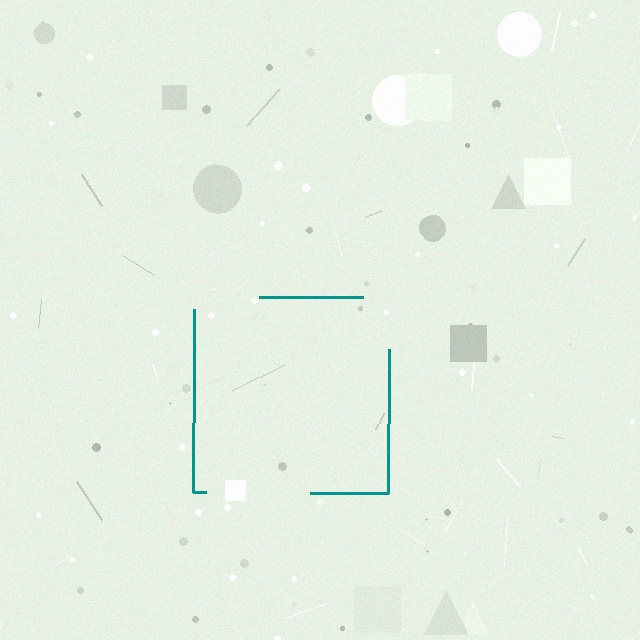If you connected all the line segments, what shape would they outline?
They would outline a square.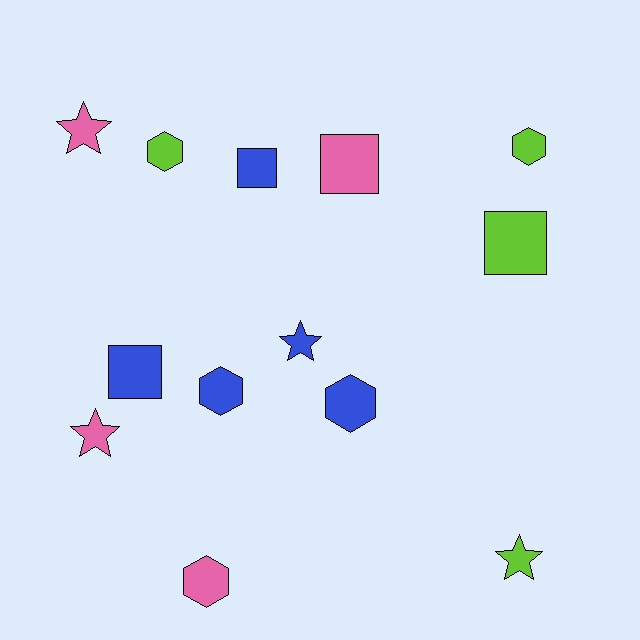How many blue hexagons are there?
There are 2 blue hexagons.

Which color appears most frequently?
Blue, with 5 objects.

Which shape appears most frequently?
Hexagon, with 5 objects.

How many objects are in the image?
There are 13 objects.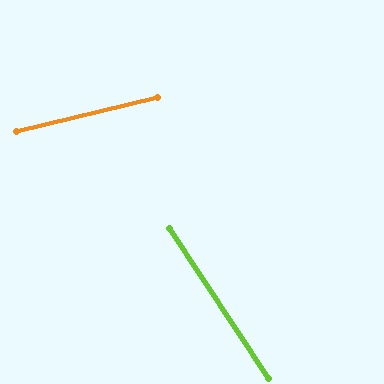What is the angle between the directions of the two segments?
Approximately 70 degrees.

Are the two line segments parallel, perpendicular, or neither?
Neither parallel nor perpendicular — they differ by about 70°.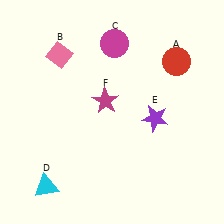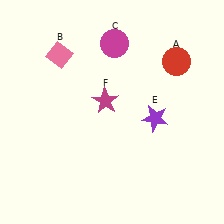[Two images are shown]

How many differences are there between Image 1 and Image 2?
There is 1 difference between the two images.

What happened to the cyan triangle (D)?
The cyan triangle (D) was removed in Image 2. It was in the bottom-left area of Image 1.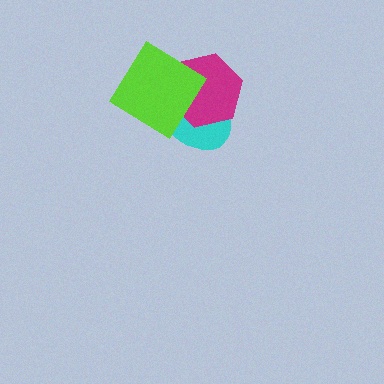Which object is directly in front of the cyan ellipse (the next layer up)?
The magenta hexagon is directly in front of the cyan ellipse.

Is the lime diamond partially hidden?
No, no other shape covers it.